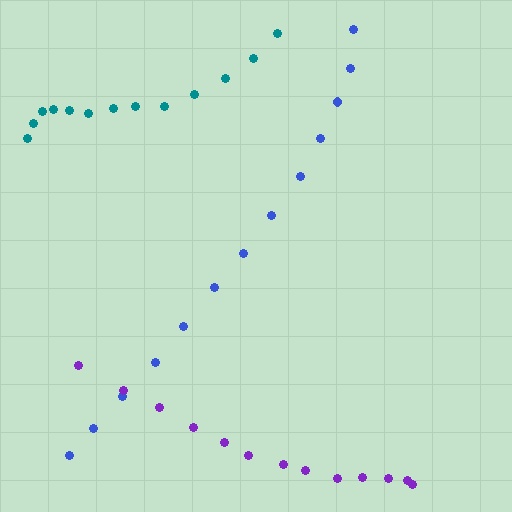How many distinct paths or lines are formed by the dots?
There are 3 distinct paths.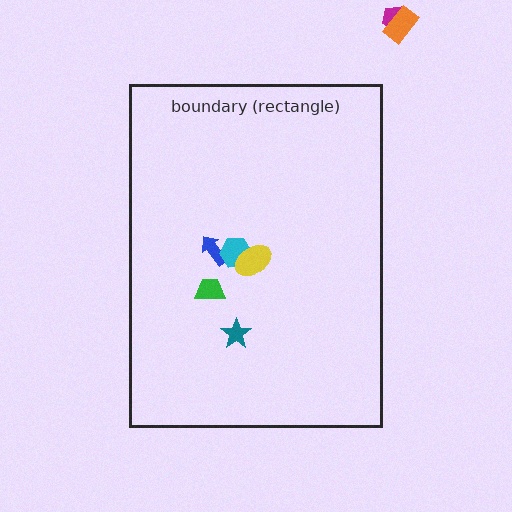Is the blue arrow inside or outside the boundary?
Inside.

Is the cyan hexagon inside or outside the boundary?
Inside.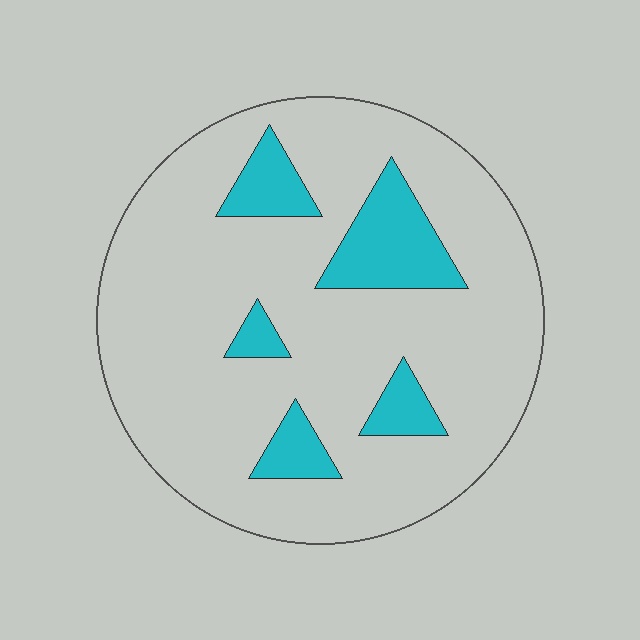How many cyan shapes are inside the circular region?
5.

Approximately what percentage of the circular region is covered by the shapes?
Approximately 15%.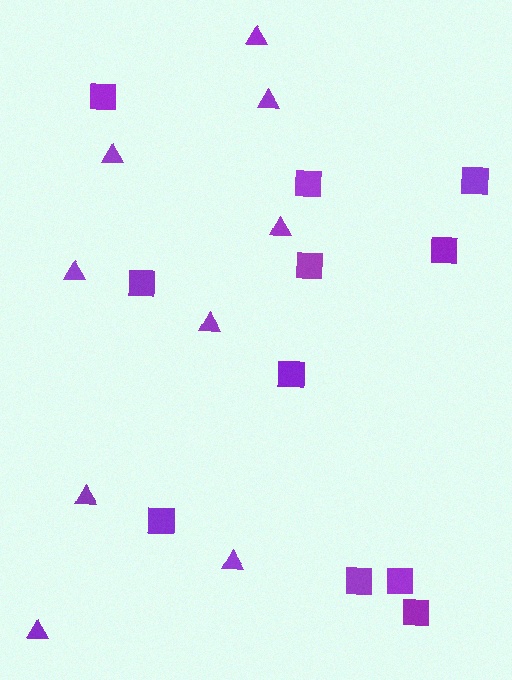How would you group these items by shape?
There are 2 groups: one group of squares (11) and one group of triangles (9).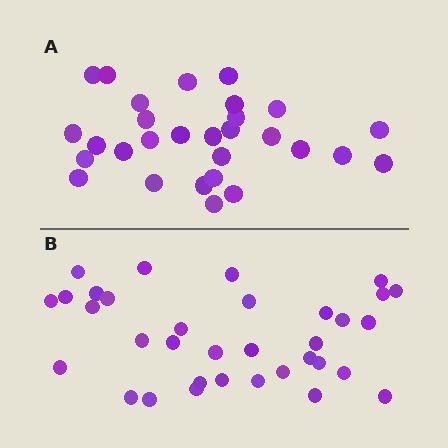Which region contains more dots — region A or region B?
Region B (the bottom region) has more dots.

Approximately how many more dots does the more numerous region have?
Region B has about 5 more dots than region A.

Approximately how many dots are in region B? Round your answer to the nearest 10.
About 30 dots. (The exact count is 34, which rounds to 30.)